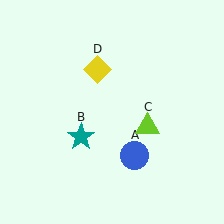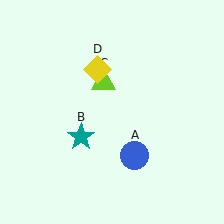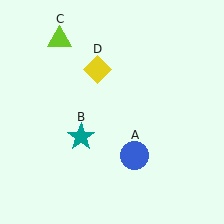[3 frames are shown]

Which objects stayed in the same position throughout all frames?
Blue circle (object A) and teal star (object B) and yellow diamond (object D) remained stationary.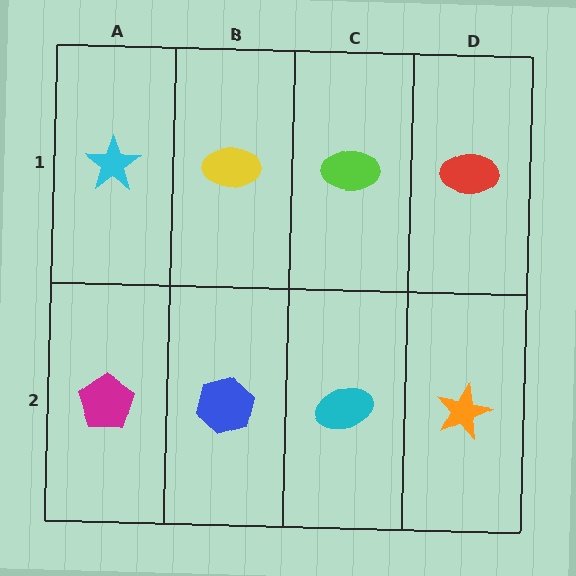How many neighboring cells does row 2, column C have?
3.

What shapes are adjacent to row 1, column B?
A blue hexagon (row 2, column B), a cyan star (row 1, column A), a lime ellipse (row 1, column C).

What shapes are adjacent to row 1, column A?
A magenta pentagon (row 2, column A), a yellow ellipse (row 1, column B).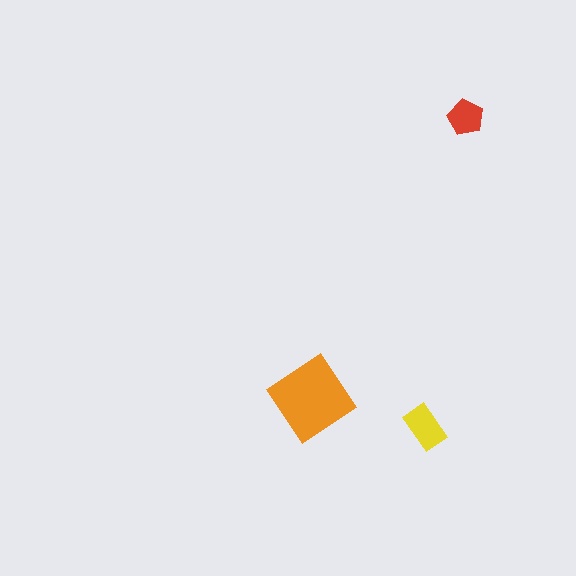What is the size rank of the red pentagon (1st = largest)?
3rd.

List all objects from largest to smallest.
The orange diamond, the yellow rectangle, the red pentagon.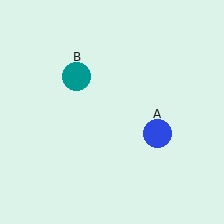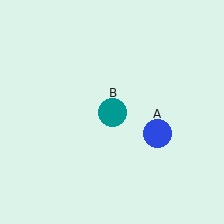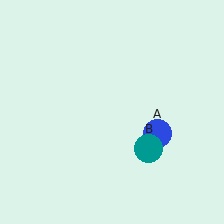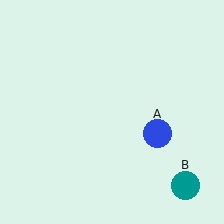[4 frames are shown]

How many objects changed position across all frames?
1 object changed position: teal circle (object B).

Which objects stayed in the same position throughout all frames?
Blue circle (object A) remained stationary.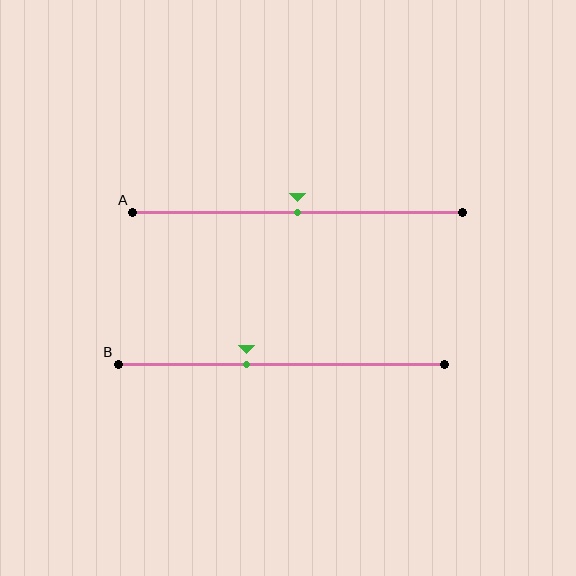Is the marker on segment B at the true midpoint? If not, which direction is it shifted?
No, the marker on segment B is shifted to the left by about 11% of the segment length.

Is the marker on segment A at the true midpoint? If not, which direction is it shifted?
Yes, the marker on segment A is at the true midpoint.